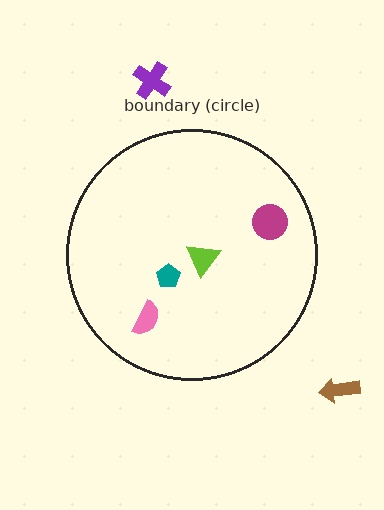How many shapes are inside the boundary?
4 inside, 2 outside.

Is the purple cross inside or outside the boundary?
Outside.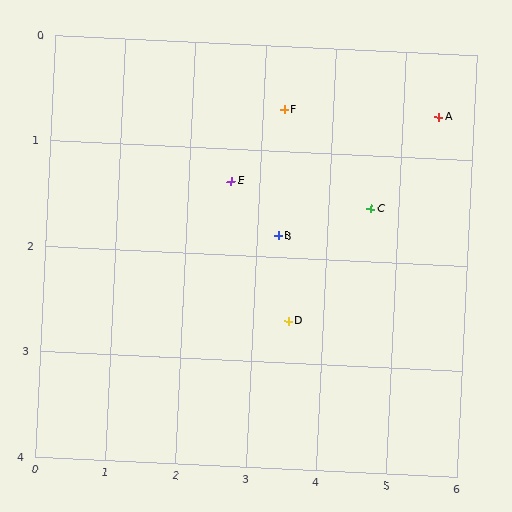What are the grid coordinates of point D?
Point D is at approximately (3.5, 2.6).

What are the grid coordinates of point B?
Point B is at approximately (3.3, 1.8).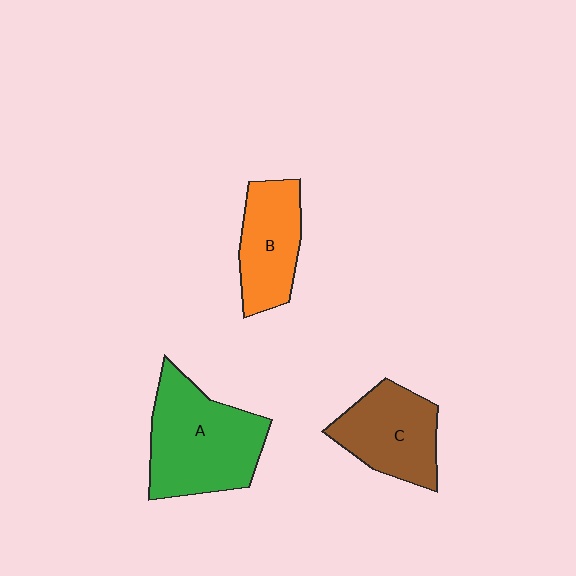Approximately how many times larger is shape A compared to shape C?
Approximately 1.4 times.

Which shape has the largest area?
Shape A (green).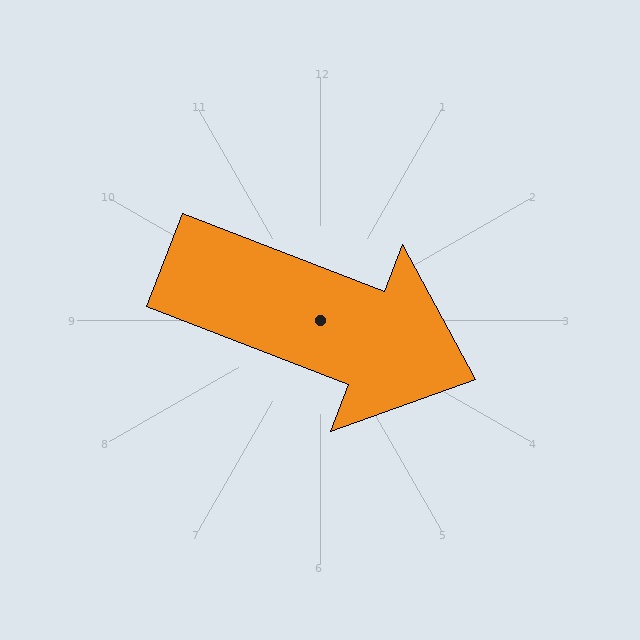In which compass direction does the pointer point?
East.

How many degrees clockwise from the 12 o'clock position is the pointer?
Approximately 111 degrees.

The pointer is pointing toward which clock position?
Roughly 4 o'clock.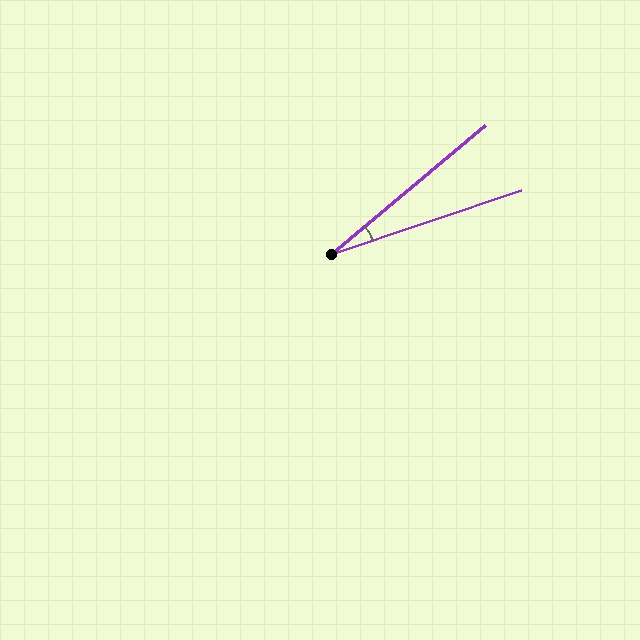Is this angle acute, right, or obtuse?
It is acute.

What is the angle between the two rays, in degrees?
Approximately 21 degrees.